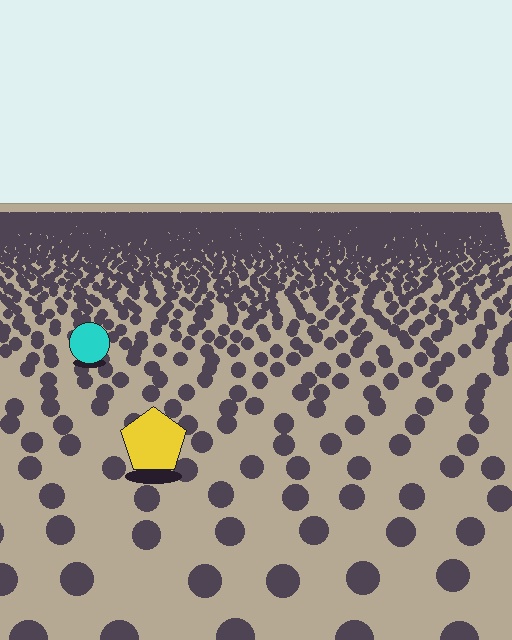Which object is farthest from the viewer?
The cyan circle is farthest from the viewer. It appears smaller and the ground texture around it is denser.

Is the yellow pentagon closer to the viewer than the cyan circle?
Yes. The yellow pentagon is closer — you can tell from the texture gradient: the ground texture is coarser near it.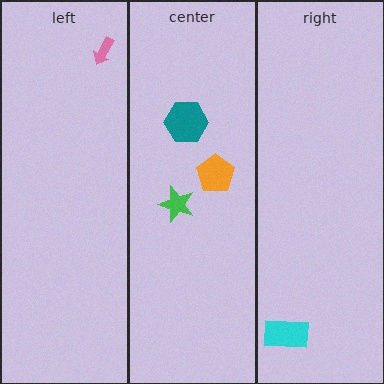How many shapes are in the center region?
3.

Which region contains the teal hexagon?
The center region.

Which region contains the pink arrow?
The left region.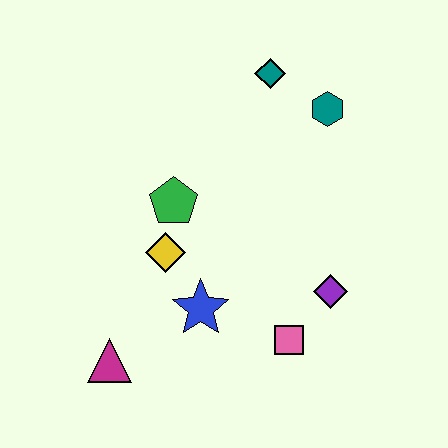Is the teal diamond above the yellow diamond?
Yes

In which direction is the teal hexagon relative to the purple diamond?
The teal hexagon is above the purple diamond.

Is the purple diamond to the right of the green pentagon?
Yes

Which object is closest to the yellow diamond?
The green pentagon is closest to the yellow diamond.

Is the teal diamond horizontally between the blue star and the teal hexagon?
Yes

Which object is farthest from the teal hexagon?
The magenta triangle is farthest from the teal hexagon.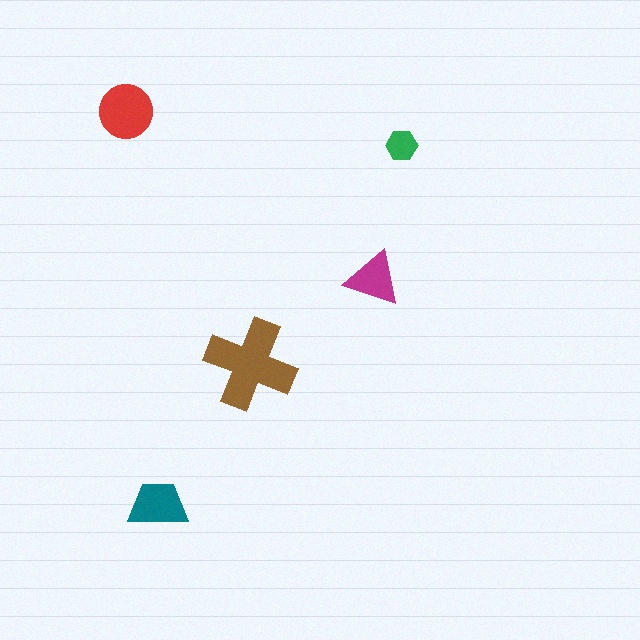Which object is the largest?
The brown cross.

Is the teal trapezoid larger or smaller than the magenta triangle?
Larger.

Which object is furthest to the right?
The green hexagon is rightmost.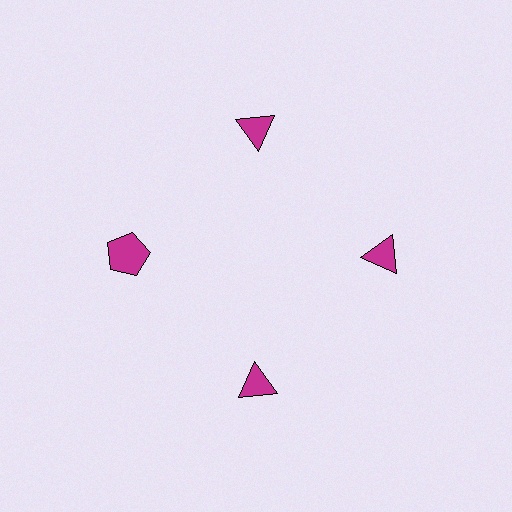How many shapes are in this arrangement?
There are 4 shapes arranged in a ring pattern.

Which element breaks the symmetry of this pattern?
The magenta pentagon at roughly the 9 o'clock position breaks the symmetry. All other shapes are magenta triangles.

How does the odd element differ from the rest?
It has a different shape: pentagon instead of triangle.